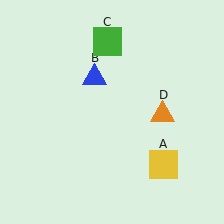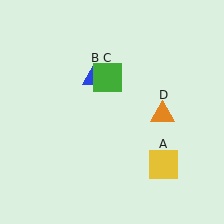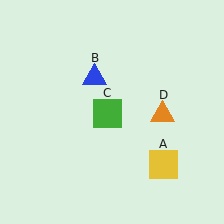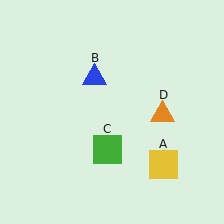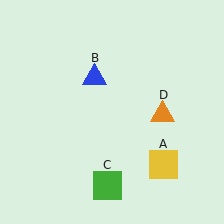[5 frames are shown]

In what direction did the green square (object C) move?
The green square (object C) moved down.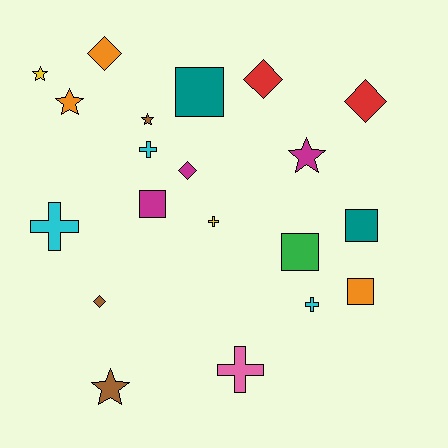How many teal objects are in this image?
There are 2 teal objects.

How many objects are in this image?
There are 20 objects.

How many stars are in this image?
There are 5 stars.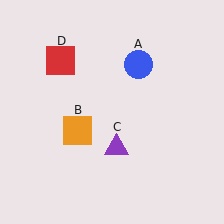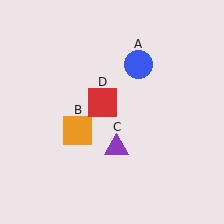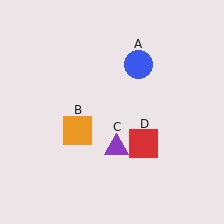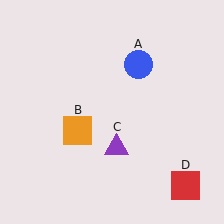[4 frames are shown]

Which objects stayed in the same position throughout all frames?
Blue circle (object A) and orange square (object B) and purple triangle (object C) remained stationary.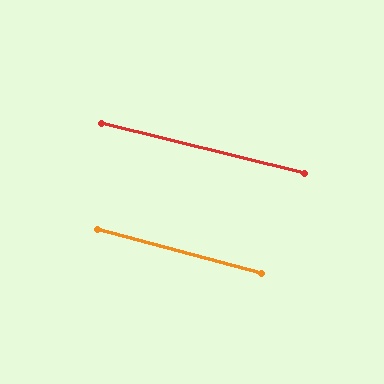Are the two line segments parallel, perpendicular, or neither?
Parallel — their directions differ by only 1.3°.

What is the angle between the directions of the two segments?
Approximately 1 degree.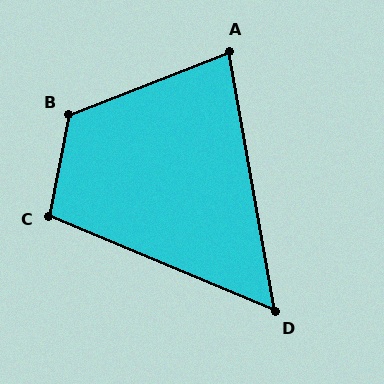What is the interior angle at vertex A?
Approximately 79 degrees (acute).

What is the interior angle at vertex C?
Approximately 101 degrees (obtuse).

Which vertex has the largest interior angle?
B, at approximately 123 degrees.